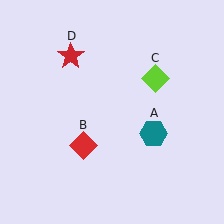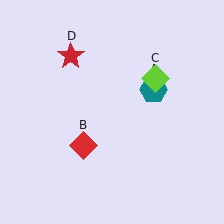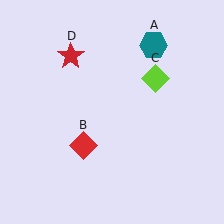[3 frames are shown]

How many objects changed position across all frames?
1 object changed position: teal hexagon (object A).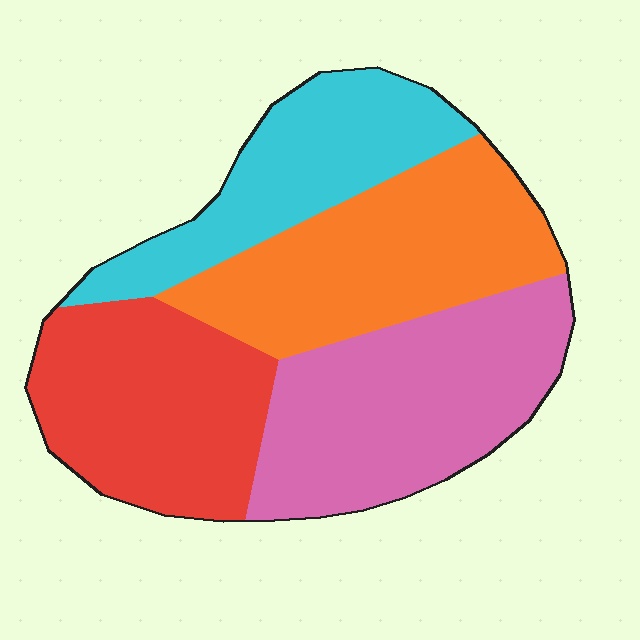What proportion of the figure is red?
Red takes up about one quarter (1/4) of the figure.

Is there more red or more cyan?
Red.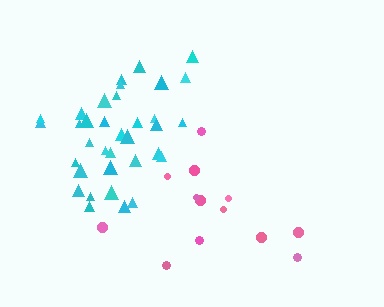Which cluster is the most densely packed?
Cyan.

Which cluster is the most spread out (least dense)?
Pink.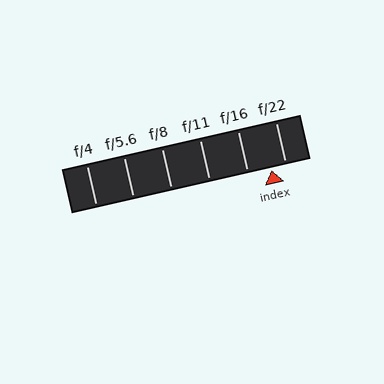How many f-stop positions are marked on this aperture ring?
There are 6 f-stop positions marked.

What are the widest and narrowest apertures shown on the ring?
The widest aperture shown is f/4 and the narrowest is f/22.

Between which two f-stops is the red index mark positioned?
The index mark is between f/16 and f/22.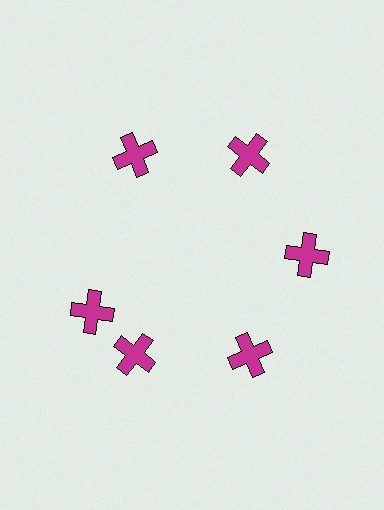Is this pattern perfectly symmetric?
No. The 6 magenta crosses are arranged in a ring, but one element near the 9 o'clock position is rotated out of alignment along the ring, breaking the 6-fold rotational symmetry.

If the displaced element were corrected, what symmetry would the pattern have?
It would have 6-fold rotational symmetry — the pattern would map onto itself every 60 degrees.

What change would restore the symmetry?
The symmetry would be restored by rotating it back into even spacing with its neighbors so that all 6 crosses sit at equal angles and equal distance from the center.